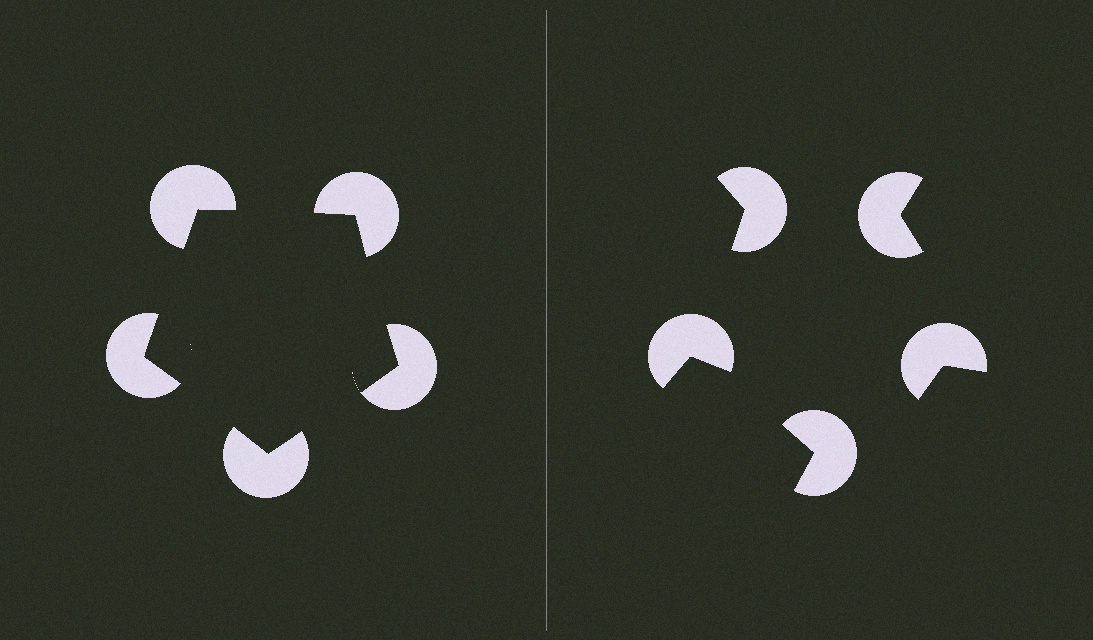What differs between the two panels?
The pac-man discs are positioned identically on both sides; only the wedge orientations differ. On the left they align to a pentagon; on the right they are misaligned.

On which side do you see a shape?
An illusory pentagon appears on the left side. On the right side the wedge cuts are rotated, so no coherent shape forms.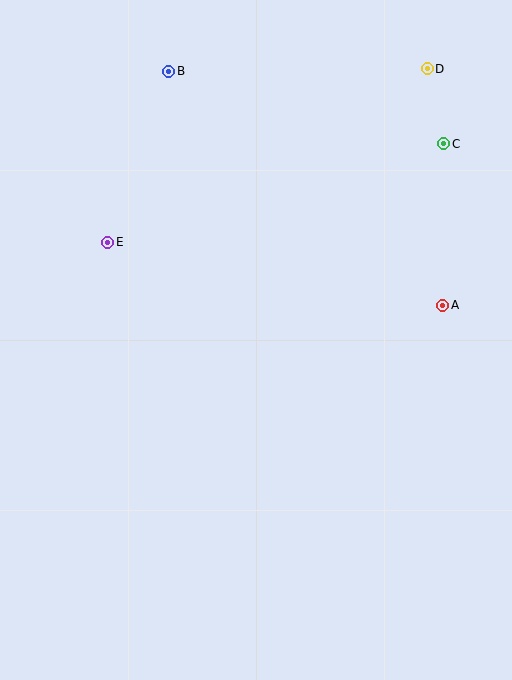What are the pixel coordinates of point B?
Point B is at (169, 71).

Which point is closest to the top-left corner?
Point B is closest to the top-left corner.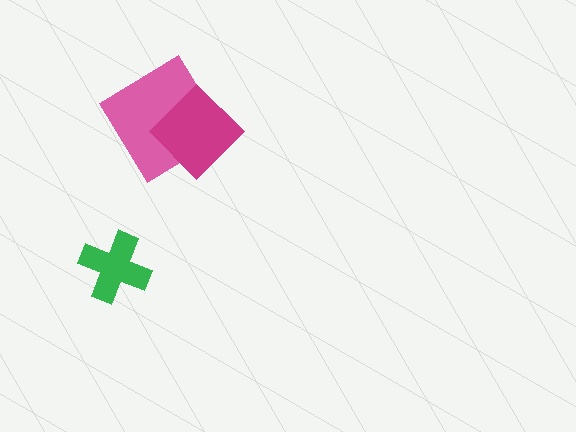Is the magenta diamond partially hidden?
No, no other shape covers it.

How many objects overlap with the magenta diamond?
1 object overlaps with the magenta diamond.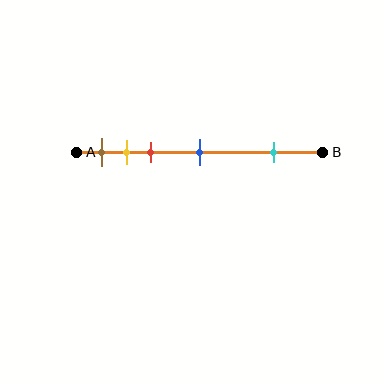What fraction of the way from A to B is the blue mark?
The blue mark is approximately 50% (0.5) of the way from A to B.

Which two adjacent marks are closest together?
The yellow and red marks are the closest adjacent pair.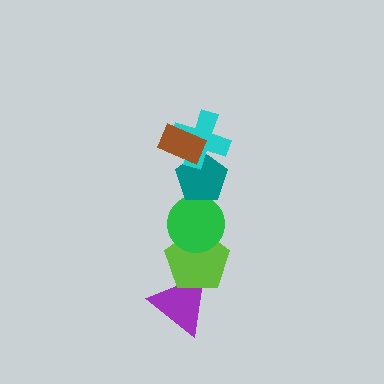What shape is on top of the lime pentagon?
The green circle is on top of the lime pentagon.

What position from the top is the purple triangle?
The purple triangle is 6th from the top.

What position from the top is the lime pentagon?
The lime pentagon is 5th from the top.